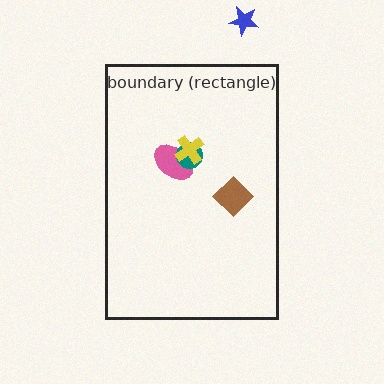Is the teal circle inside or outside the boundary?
Inside.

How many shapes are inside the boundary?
4 inside, 1 outside.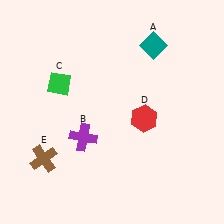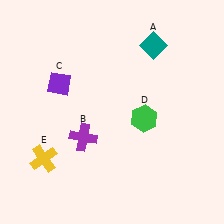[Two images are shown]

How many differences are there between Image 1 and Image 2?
There are 3 differences between the two images.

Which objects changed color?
C changed from green to purple. D changed from red to green. E changed from brown to yellow.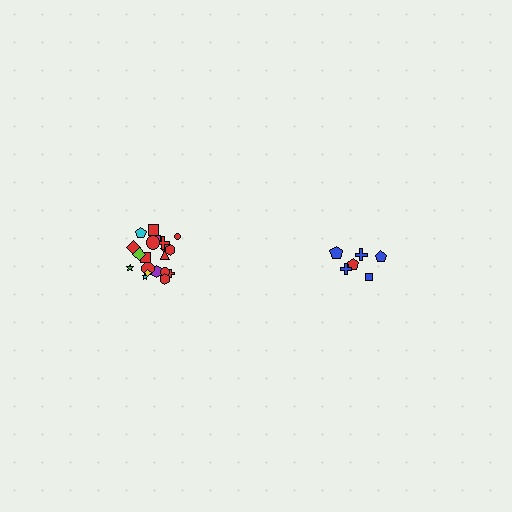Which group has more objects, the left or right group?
The left group.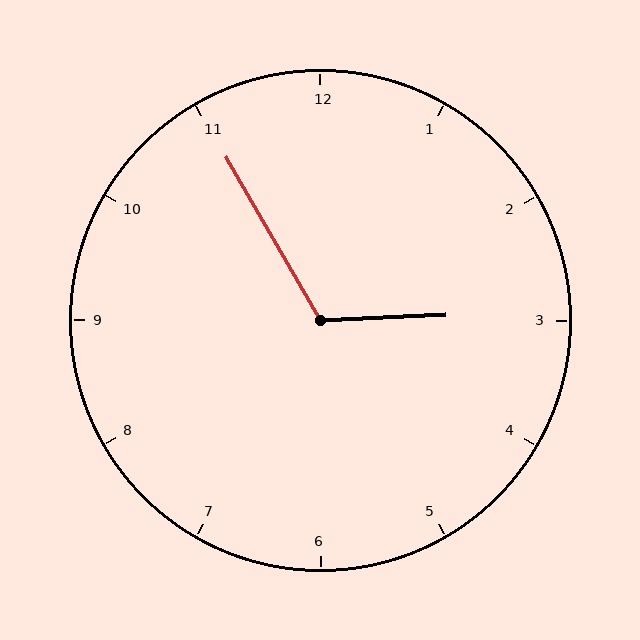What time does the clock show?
2:55.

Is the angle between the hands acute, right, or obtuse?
It is obtuse.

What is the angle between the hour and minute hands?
Approximately 118 degrees.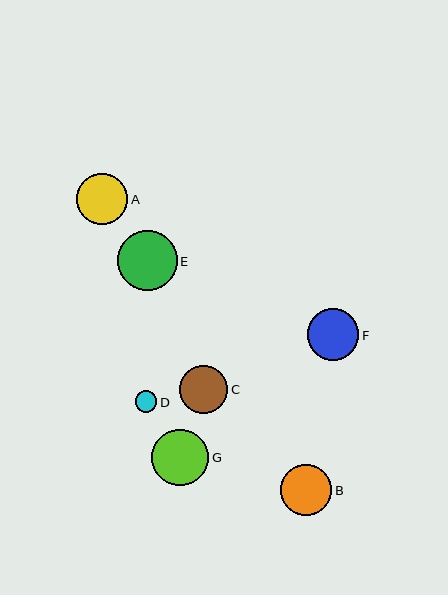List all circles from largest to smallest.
From largest to smallest: E, G, F, B, A, C, D.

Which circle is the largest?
Circle E is the largest with a size of approximately 60 pixels.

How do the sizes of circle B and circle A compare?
Circle B and circle A are approximately the same size.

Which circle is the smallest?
Circle D is the smallest with a size of approximately 22 pixels.